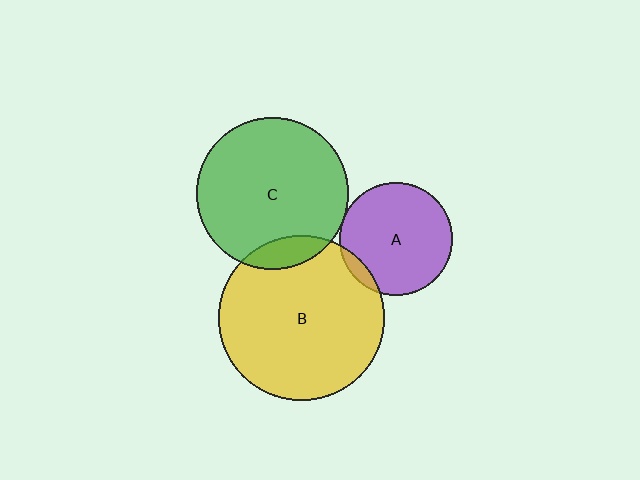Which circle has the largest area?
Circle B (yellow).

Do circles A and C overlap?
Yes.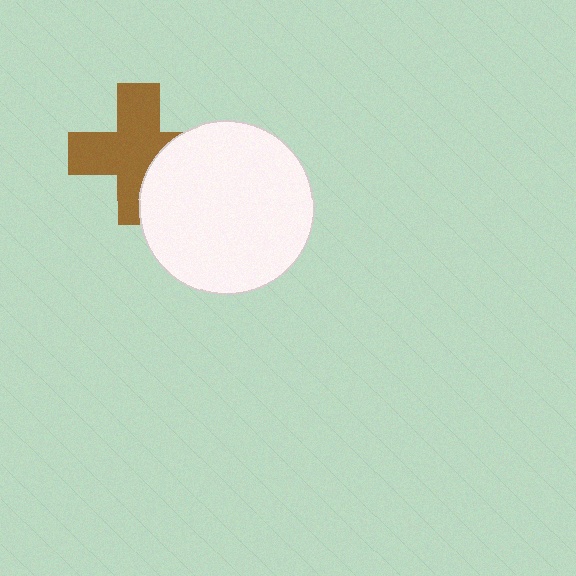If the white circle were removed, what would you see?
You would see the complete brown cross.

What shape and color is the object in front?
The object in front is a white circle.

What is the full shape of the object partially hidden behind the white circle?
The partially hidden object is a brown cross.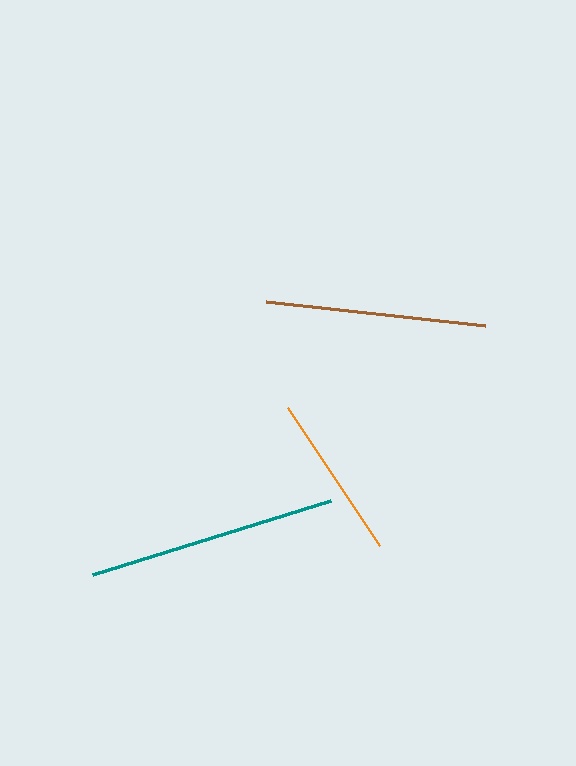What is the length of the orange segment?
The orange segment is approximately 167 pixels long.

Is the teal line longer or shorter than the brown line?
The teal line is longer than the brown line.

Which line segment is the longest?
The teal line is the longest at approximately 249 pixels.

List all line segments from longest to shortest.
From longest to shortest: teal, brown, orange.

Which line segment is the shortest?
The orange line is the shortest at approximately 167 pixels.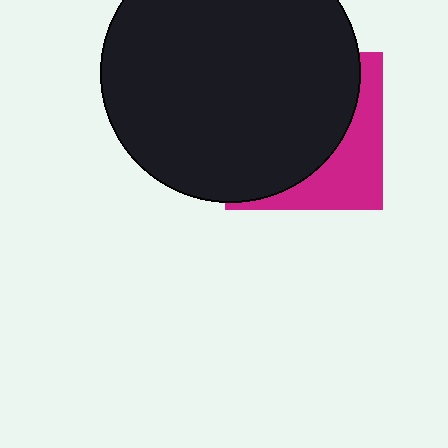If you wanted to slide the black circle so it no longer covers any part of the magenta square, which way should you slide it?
Slide it toward the upper-left — that is the most direct way to separate the two shapes.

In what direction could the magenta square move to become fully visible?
The magenta square could move toward the lower-right. That would shift it out from behind the black circle entirely.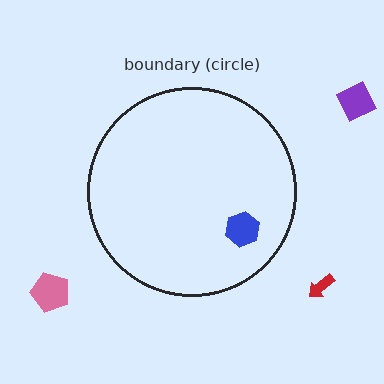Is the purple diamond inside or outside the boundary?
Outside.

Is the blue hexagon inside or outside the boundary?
Inside.